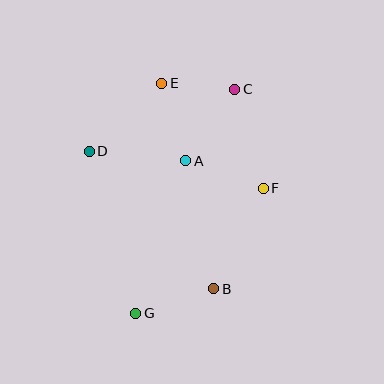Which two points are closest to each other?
Points C and E are closest to each other.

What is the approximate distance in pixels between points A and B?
The distance between A and B is approximately 131 pixels.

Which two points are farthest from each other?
Points C and G are farthest from each other.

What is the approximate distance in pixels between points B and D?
The distance between B and D is approximately 185 pixels.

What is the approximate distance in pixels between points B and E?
The distance between B and E is approximately 212 pixels.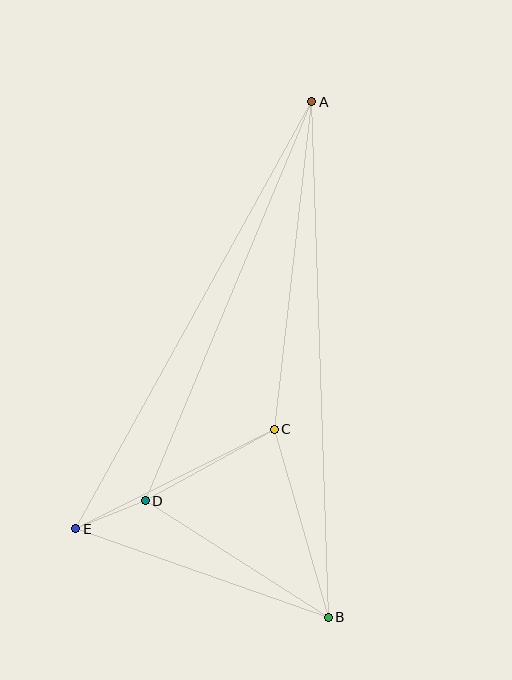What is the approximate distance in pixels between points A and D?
The distance between A and D is approximately 432 pixels.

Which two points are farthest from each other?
Points A and B are farthest from each other.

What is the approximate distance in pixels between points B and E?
The distance between B and E is approximately 267 pixels.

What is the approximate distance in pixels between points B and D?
The distance between B and D is approximately 217 pixels.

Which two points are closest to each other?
Points D and E are closest to each other.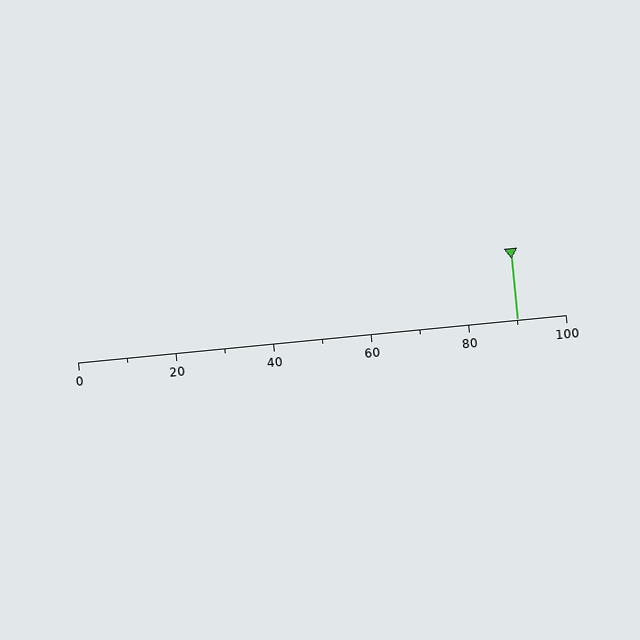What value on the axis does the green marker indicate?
The marker indicates approximately 90.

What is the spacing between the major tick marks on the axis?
The major ticks are spaced 20 apart.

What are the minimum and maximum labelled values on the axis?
The axis runs from 0 to 100.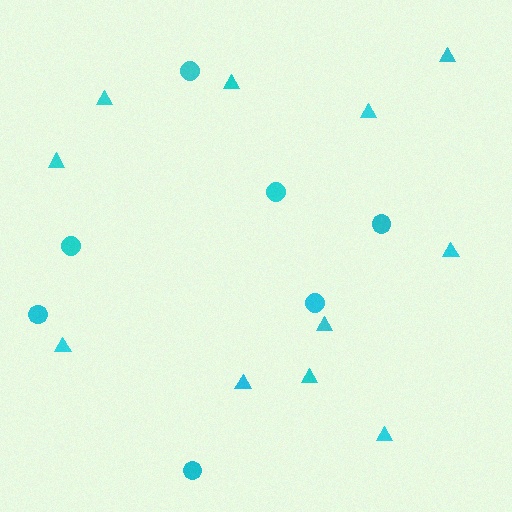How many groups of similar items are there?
There are 2 groups: one group of triangles (11) and one group of circles (7).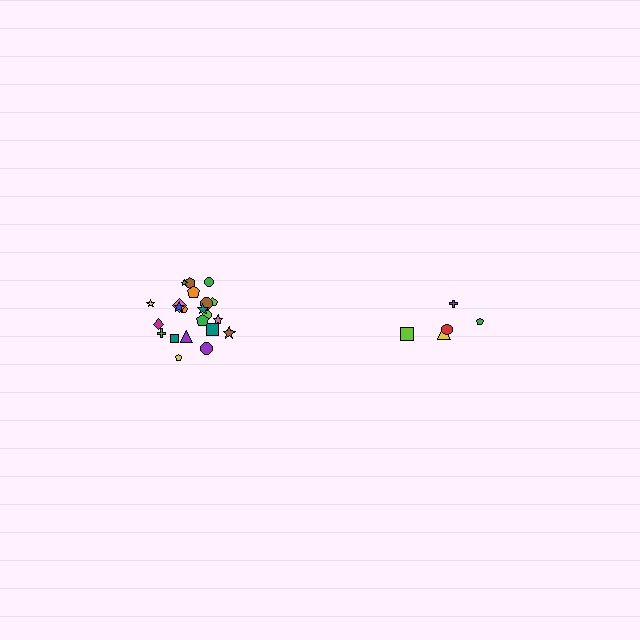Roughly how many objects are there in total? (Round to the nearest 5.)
Roughly 30 objects in total.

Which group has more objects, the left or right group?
The left group.